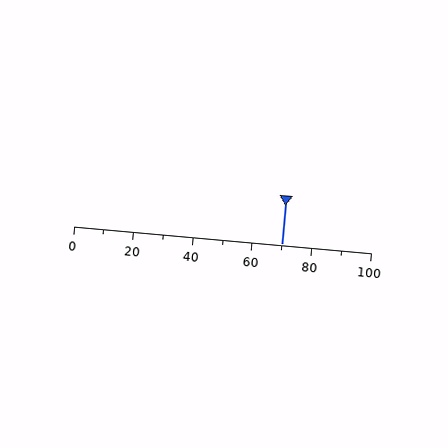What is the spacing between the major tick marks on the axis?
The major ticks are spaced 20 apart.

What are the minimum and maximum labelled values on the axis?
The axis runs from 0 to 100.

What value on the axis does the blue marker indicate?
The marker indicates approximately 70.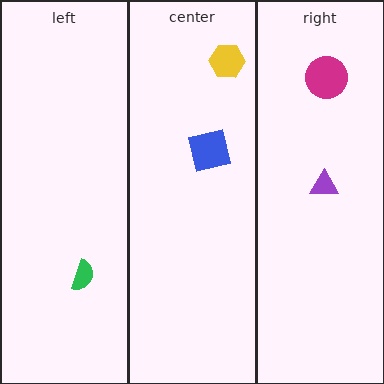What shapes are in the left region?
The green semicircle.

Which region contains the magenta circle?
The right region.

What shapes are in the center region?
The yellow hexagon, the blue square.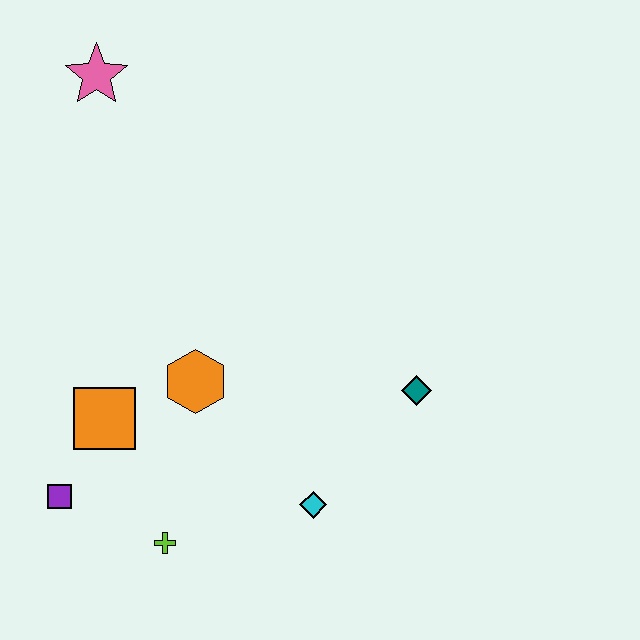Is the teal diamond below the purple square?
No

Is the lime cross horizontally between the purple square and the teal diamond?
Yes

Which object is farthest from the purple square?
The pink star is farthest from the purple square.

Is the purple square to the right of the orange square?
No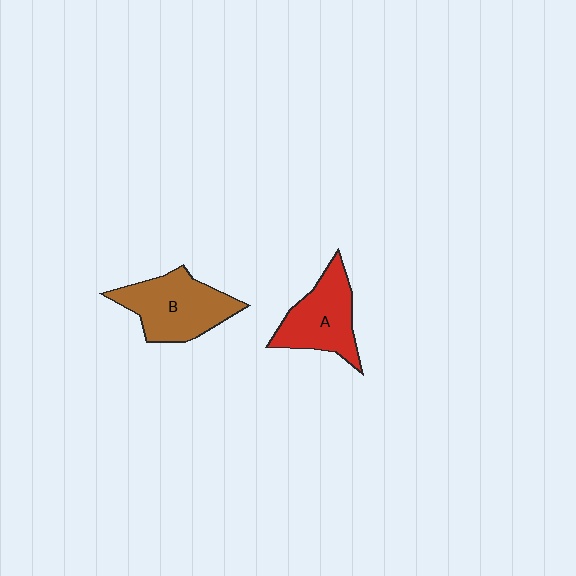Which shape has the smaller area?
Shape A (red).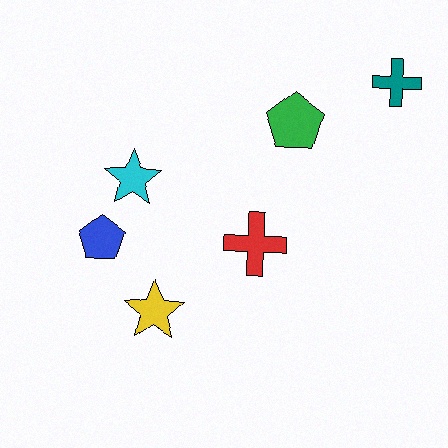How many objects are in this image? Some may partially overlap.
There are 6 objects.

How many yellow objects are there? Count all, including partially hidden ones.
There is 1 yellow object.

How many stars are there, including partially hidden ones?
There are 2 stars.